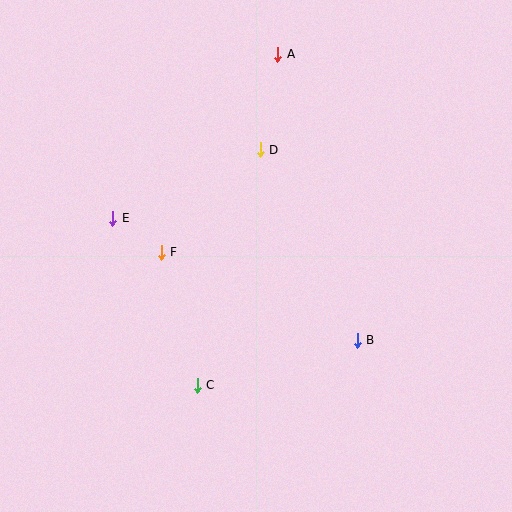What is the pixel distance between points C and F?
The distance between C and F is 138 pixels.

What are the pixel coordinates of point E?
Point E is at (113, 218).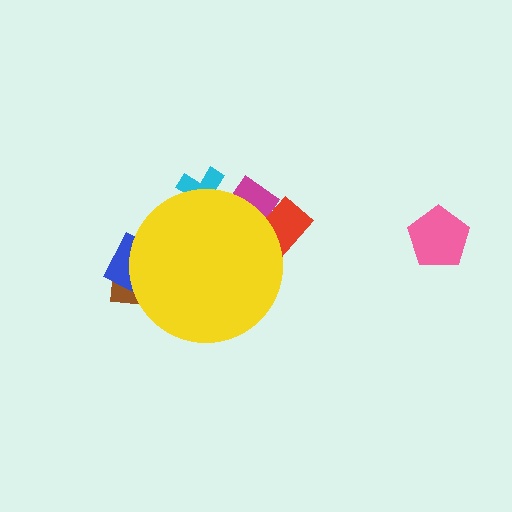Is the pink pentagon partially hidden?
No, the pink pentagon is fully visible.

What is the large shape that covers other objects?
A yellow circle.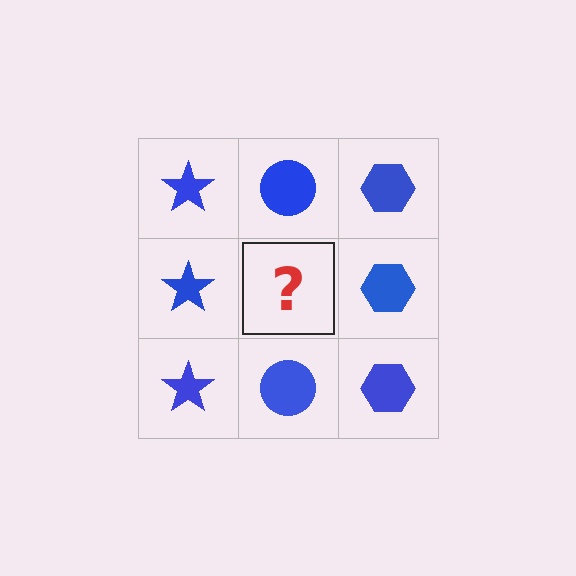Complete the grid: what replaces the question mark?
The question mark should be replaced with a blue circle.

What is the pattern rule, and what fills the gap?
The rule is that each column has a consistent shape. The gap should be filled with a blue circle.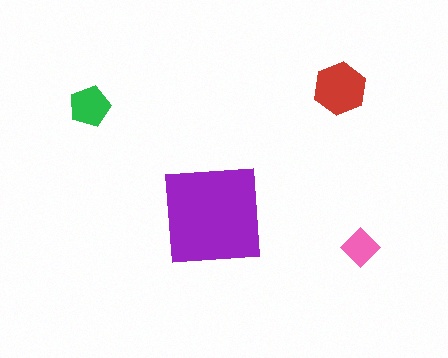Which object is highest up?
The red hexagon is topmost.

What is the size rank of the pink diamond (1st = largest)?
4th.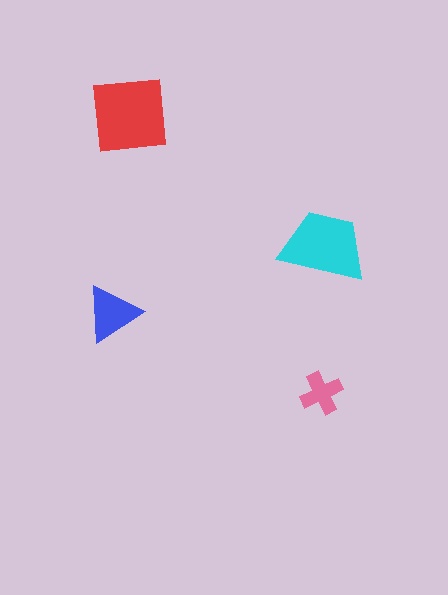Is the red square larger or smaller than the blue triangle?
Larger.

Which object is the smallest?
The pink cross.